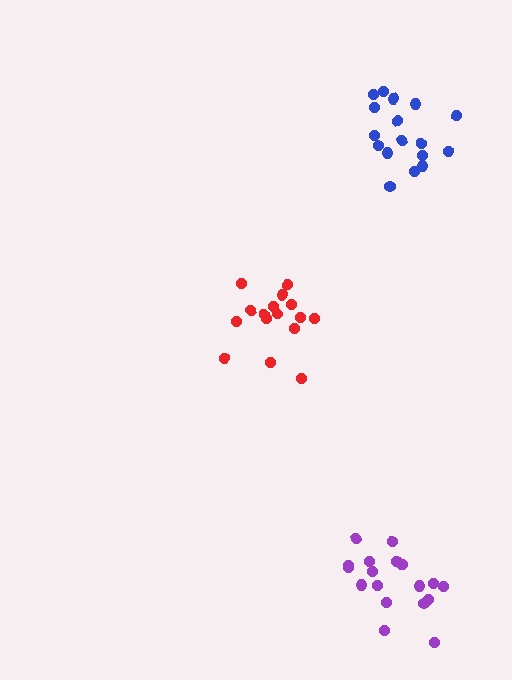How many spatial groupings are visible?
There are 3 spatial groupings.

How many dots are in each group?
Group 1: 16 dots, Group 2: 17 dots, Group 3: 18 dots (51 total).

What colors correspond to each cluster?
The clusters are colored: red, blue, purple.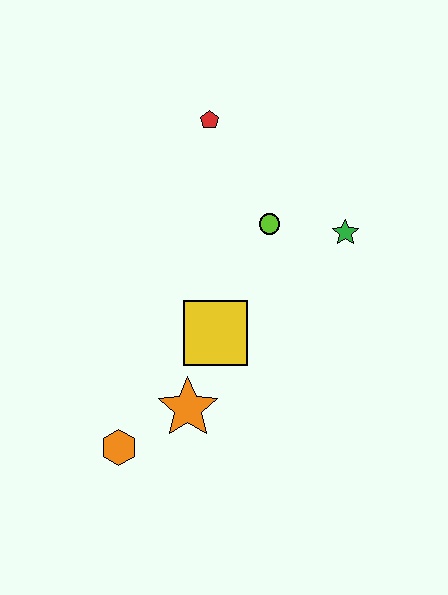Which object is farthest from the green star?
The orange hexagon is farthest from the green star.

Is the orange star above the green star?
No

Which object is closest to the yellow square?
The orange star is closest to the yellow square.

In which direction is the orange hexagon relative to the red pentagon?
The orange hexagon is below the red pentagon.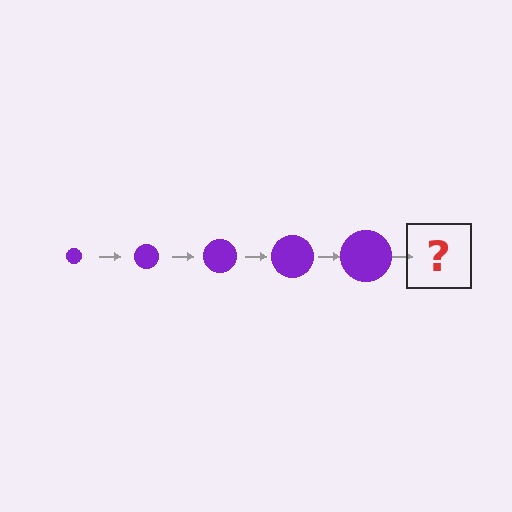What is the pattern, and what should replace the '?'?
The pattern is that the circle gets progressively larger each step. The '?' should be a purple circle, larger than the previous one.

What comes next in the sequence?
The next element should be a purple circle, larger than the previous one.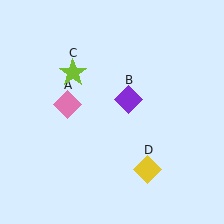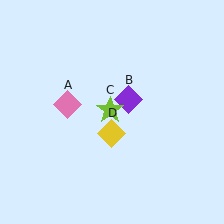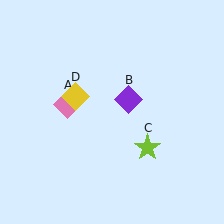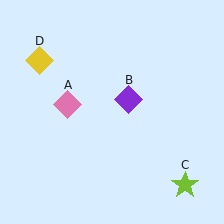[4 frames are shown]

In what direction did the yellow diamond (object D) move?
The yellow diamond (object D) moved up and to the left.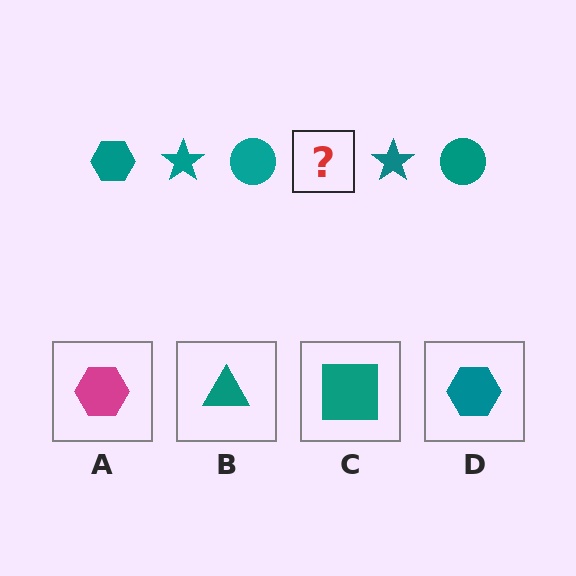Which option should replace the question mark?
Option D.